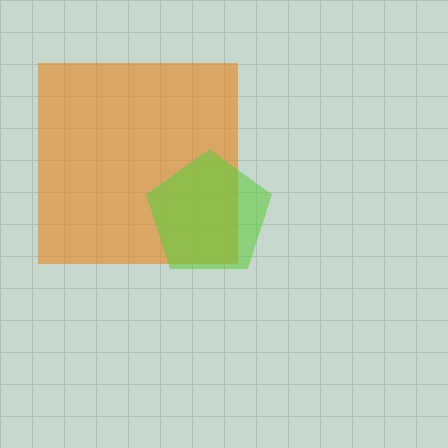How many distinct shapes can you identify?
There are 2 distinct shapes: an orange square, a lime pentagon.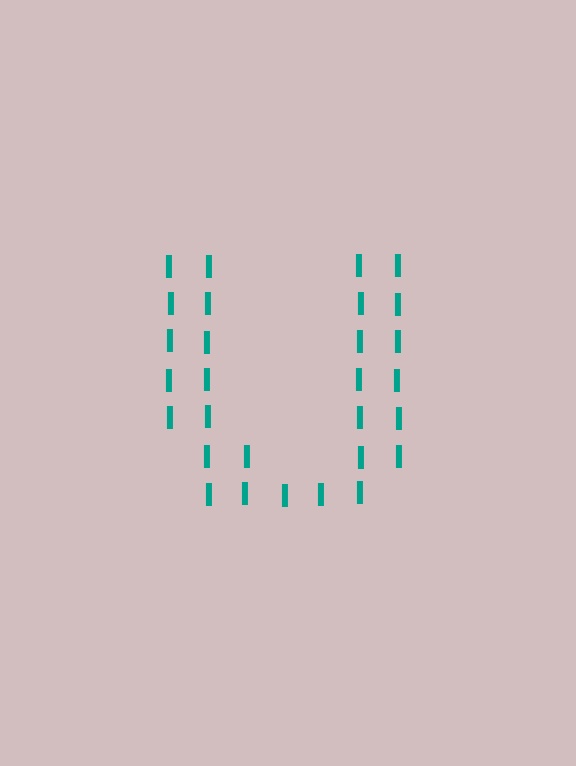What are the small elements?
The small elements are letter I's.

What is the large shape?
The large shape is the letter U.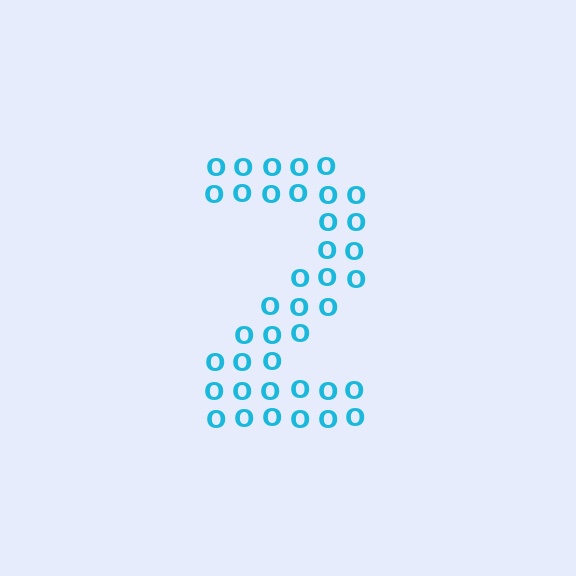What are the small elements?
The small elements are letter O's.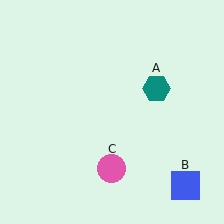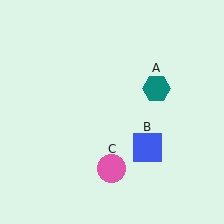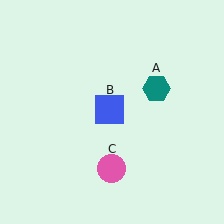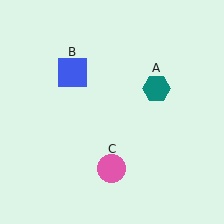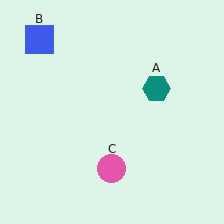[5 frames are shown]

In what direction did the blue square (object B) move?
The blue square (object B) moved up and to the left.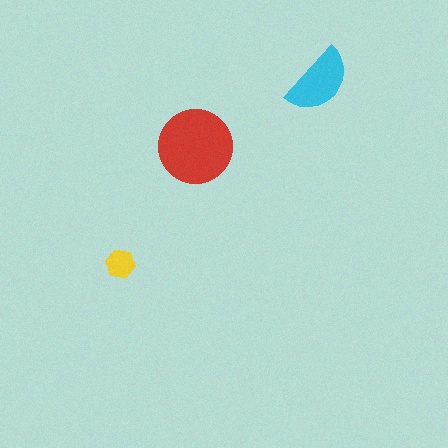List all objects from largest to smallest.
The red circle, the cyan semicircle, the yellow hexagon.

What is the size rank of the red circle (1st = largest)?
1st.